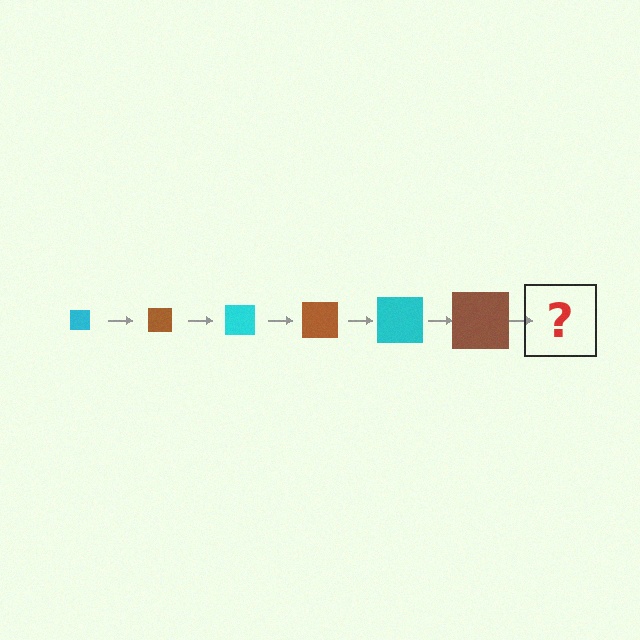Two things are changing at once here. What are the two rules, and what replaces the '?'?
The two rules are that the square grows larger each step and the color cycles through cyan and brown. The '?' should be a cyan square, larger than the previous one.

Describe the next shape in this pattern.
It should be a cyan square, larger than the previous one.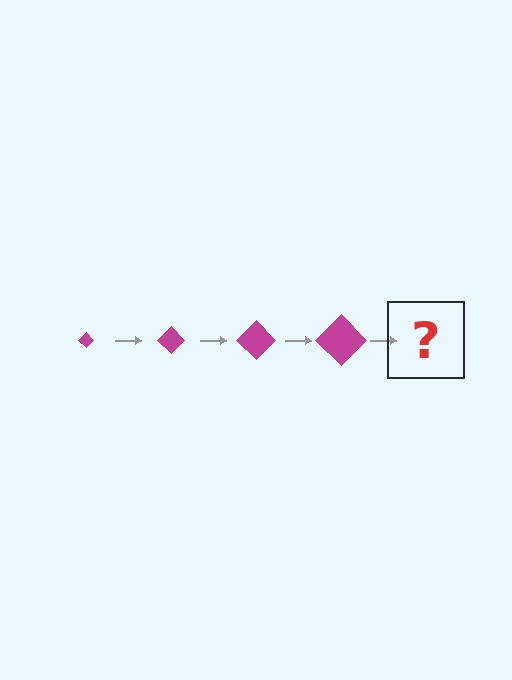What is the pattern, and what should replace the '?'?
The pattern is that the diamond gets progressively larger each step. The '?' should be a magenta diamond, larger than the previous one.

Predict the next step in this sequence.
The next step is a magenta diamond, larger than the previous one.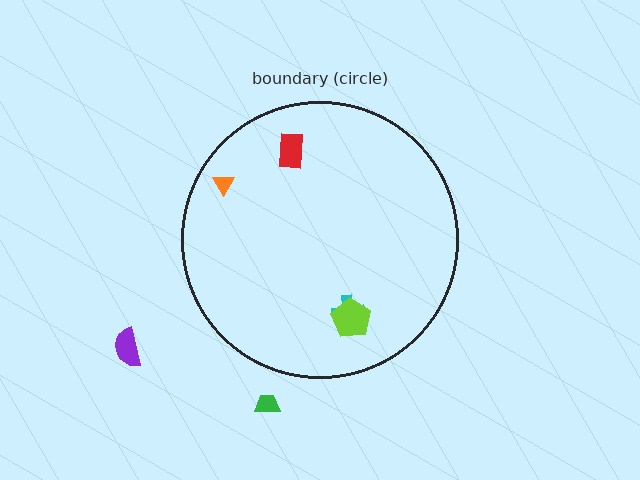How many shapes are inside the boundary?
4 inside, 2 outside.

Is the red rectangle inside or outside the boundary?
Inside.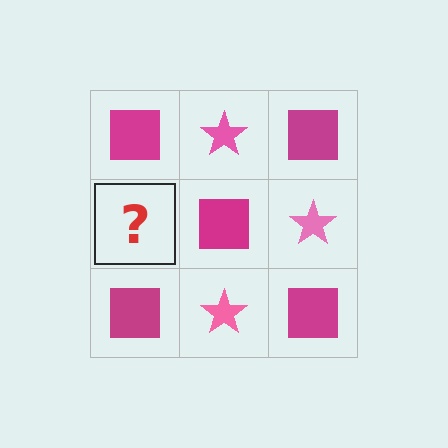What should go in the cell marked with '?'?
The missing cell should contain a pink star.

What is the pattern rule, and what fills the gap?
The rule is that it alternates magenta square and pink star in a checkerboard pattern. The gap should be filled with a pink star.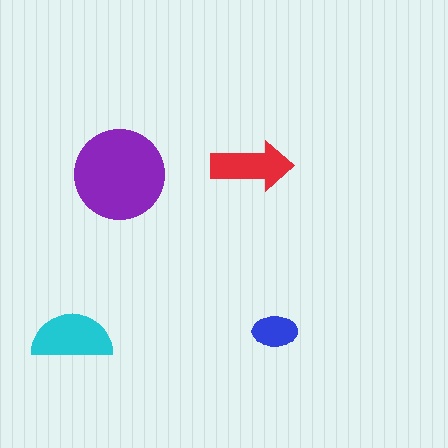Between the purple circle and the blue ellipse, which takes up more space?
The purple circle.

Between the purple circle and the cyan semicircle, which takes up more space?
The purple circle.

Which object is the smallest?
The blue ellipse.